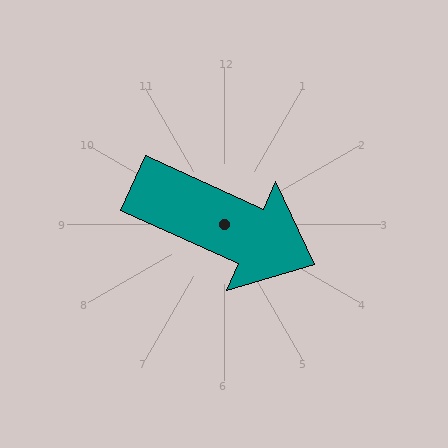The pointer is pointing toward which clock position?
Roughly 4 o'clock.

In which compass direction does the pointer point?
Southeast.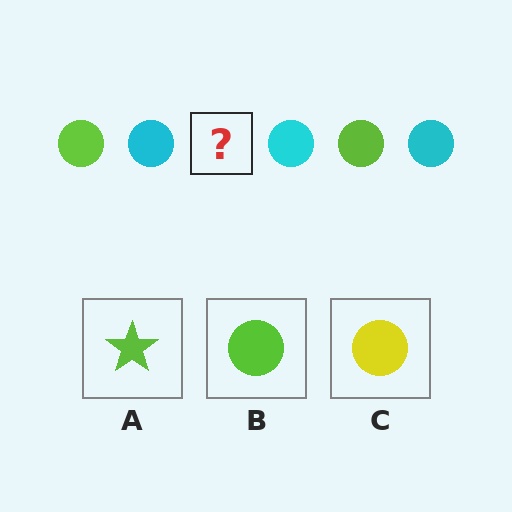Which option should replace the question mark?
Option B.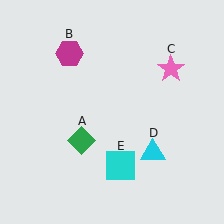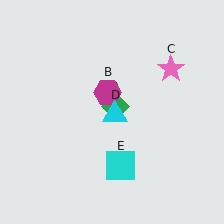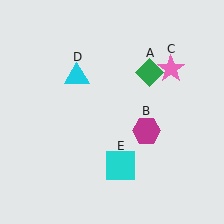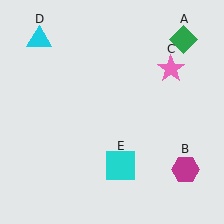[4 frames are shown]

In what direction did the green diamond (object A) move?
The green diamond (object A) moved up and to the right.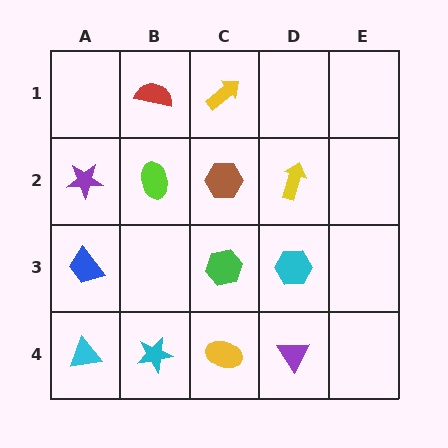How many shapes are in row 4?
4 shapes.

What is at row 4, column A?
A cyan triangle.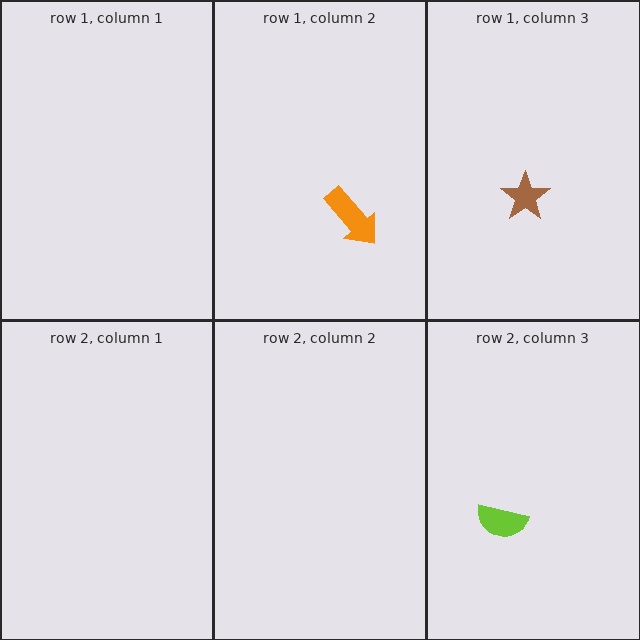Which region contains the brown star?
The row 1, column 3 region.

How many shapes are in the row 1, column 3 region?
1.